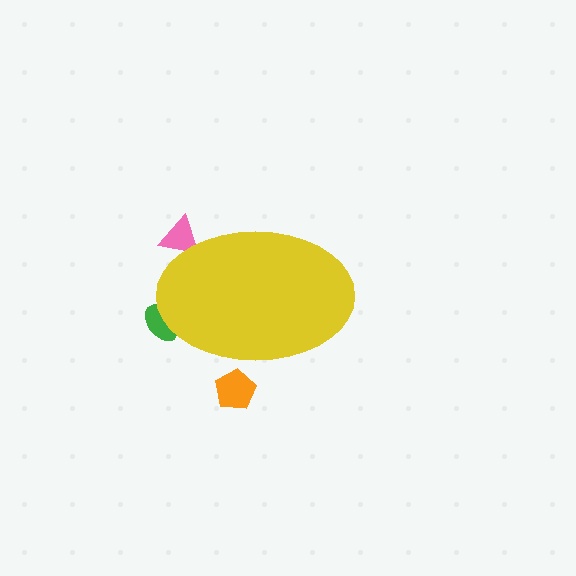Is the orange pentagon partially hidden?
Yes, the orange pentagon is partially hidden behind the yellow ellipse.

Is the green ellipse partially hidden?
Yes, the green ellipse is partially hidden behind the yellow ellipse.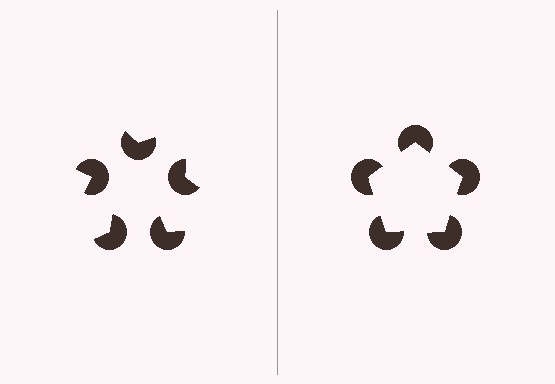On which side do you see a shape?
An illusory pentagon appears on the right side. On the left side the wedge cuts are rotated, so no coherent shape forms.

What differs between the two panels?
The pac-man discs are positioned identically on both sides; only the wedge orientations differ. On the right they align to a pentagon; on the left they are misaligned.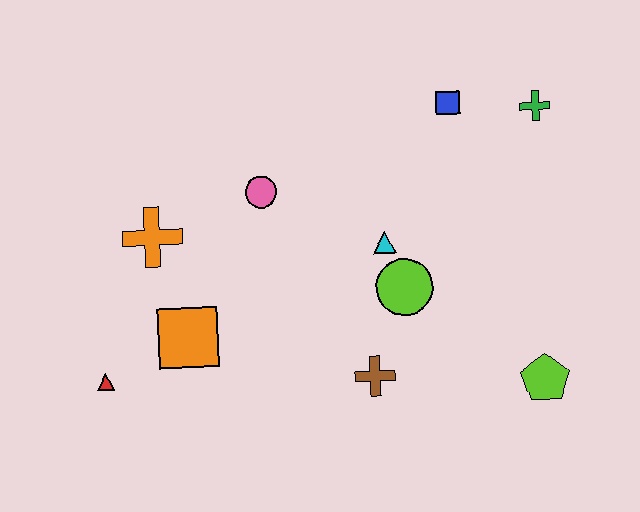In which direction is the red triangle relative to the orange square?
The red triangle is to the left of the orange square.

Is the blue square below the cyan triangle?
No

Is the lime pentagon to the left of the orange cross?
No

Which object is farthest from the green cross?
The red triangle is farthest from the green cross.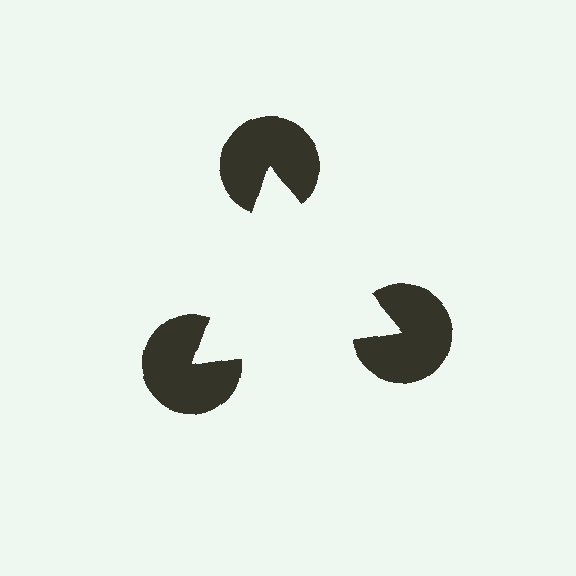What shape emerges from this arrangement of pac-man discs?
An illusory triangle — its edges are inferred from the aligned wedge cuts in the pac-man discs, not physically drawn.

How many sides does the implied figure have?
3 sides.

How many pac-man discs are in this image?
There are 3 — one at each vertex of the illusory triangle.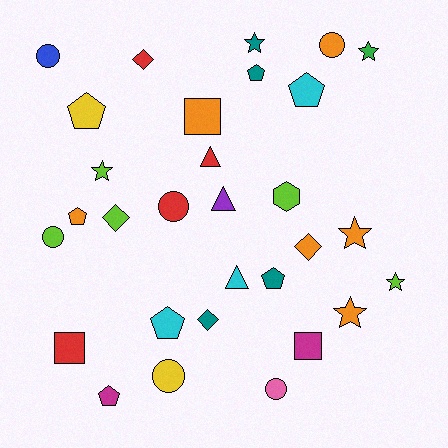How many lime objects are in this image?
There are 5 lime objects.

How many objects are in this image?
There are 30 objects.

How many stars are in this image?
There are 6 stars.